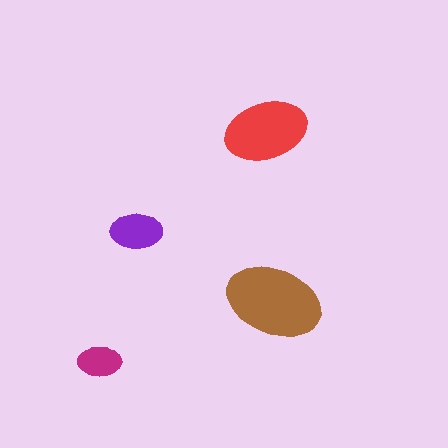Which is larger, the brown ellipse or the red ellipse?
The brown one.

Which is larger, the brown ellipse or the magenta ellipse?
The brown one.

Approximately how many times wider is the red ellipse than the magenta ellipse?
About 2 times wider.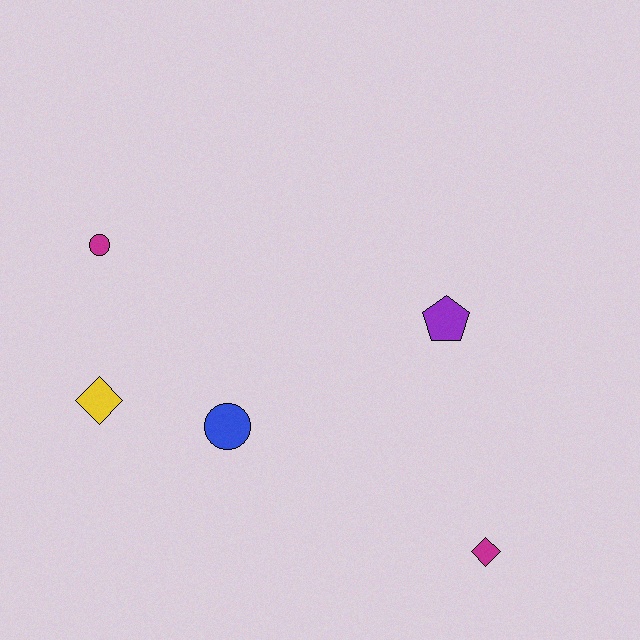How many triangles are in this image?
There are no triangles.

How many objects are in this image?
There are 5 objects.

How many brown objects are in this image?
There are no brown objects.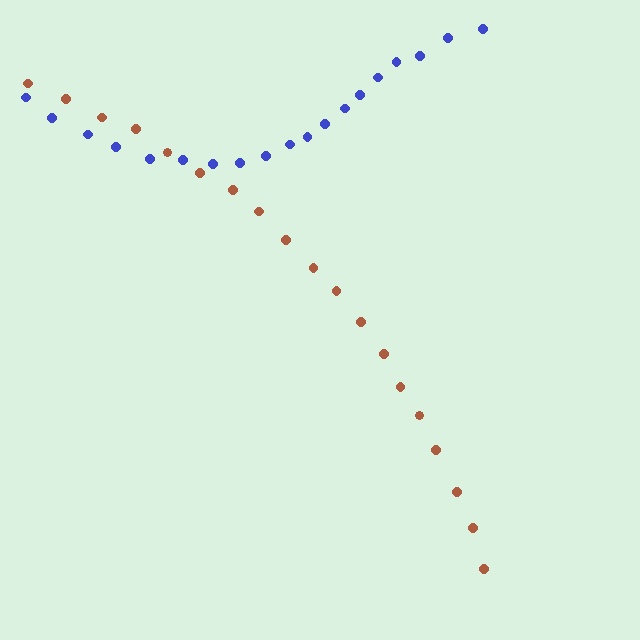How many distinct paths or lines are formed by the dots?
There are 2 distinct paths.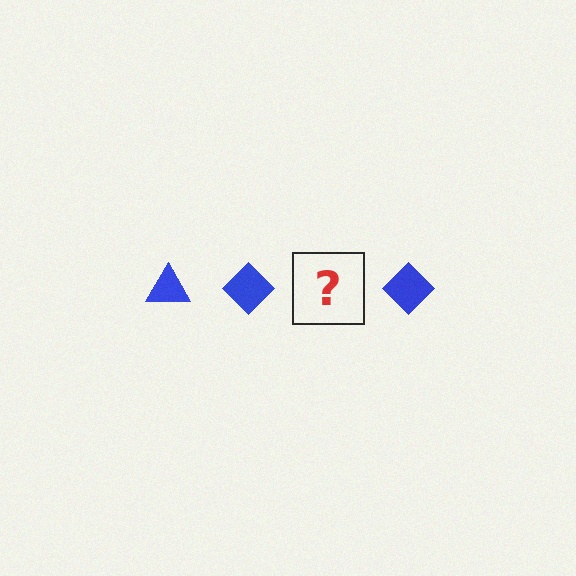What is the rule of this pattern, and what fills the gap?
The rule is that the pattern cycles through triangle, diamond shapes in blue. The gap should be filled with a blue triangle.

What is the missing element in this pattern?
The missing element is a blue triangle.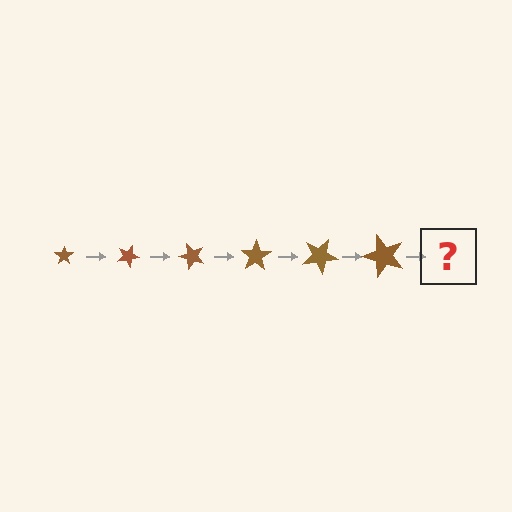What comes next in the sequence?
The next element should be a star, larger than the previous one and rotated 150 degrees from the start.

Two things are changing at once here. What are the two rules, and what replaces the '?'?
The two rules are that the star grows larger each step and it rotates 25 degrees each step. The '?' should be a star, larger than the previous one and rotated 150 degrees from the start.